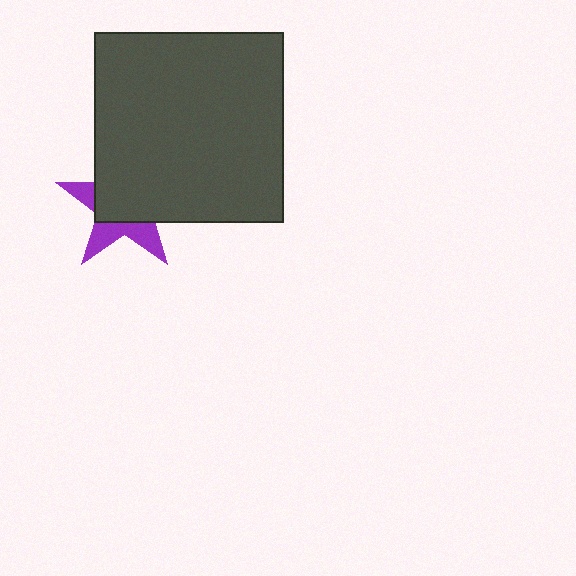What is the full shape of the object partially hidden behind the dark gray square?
The partially hidden object is a purple star.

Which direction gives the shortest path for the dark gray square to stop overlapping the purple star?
Moving toward the upper-right gives the shortest separation.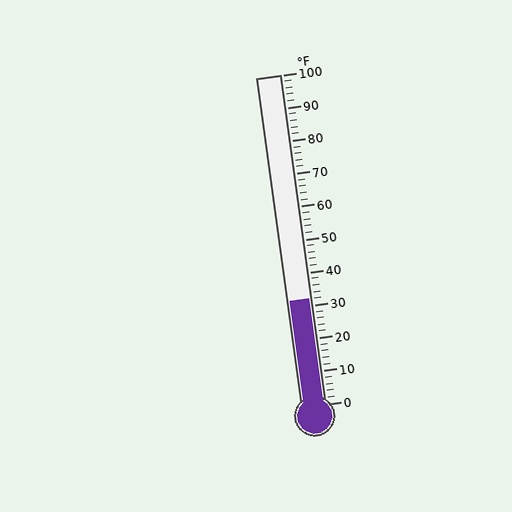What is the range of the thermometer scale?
The thermometer scale ranges from 0°F to 100°F.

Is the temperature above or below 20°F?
The temperature is above 20°F.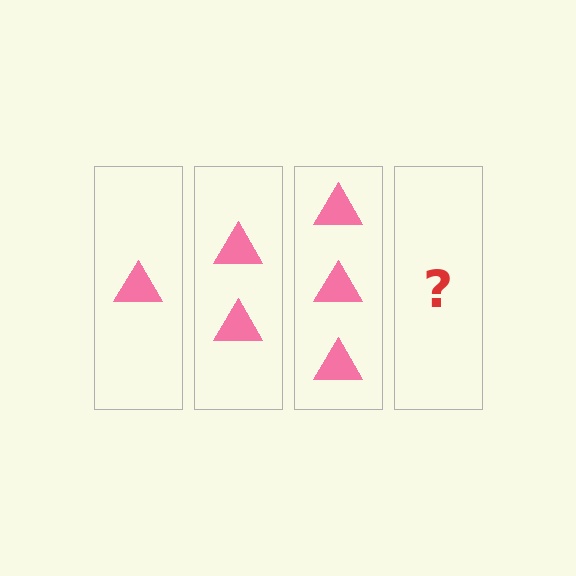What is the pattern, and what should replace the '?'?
The pattern is that each step adds one more triangle. The '?' should be 4 triangles.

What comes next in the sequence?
The next element should be 4 triangles.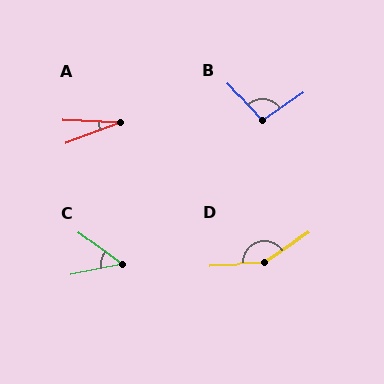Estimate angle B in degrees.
Approximately 98 degrees.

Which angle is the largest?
D, at approximately 149 degrees.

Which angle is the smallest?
A, at approximately 22 degrees.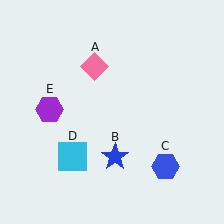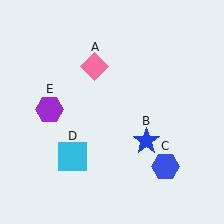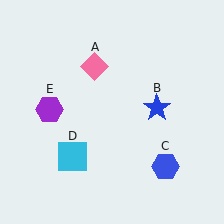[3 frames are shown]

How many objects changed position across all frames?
1 object changed position: blue star (object B).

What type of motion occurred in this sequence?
The blue star (object B) rotated counterclockwise around the center of the scene.